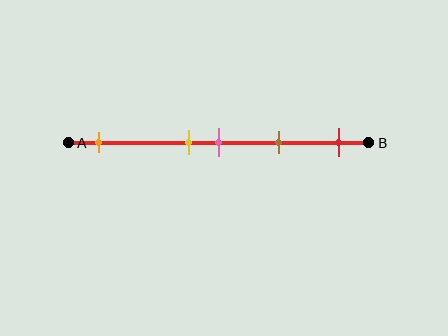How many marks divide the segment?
There are 5 marks dividing the segment.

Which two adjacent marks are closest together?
The yellow and pink marks are the closest adjacent pair.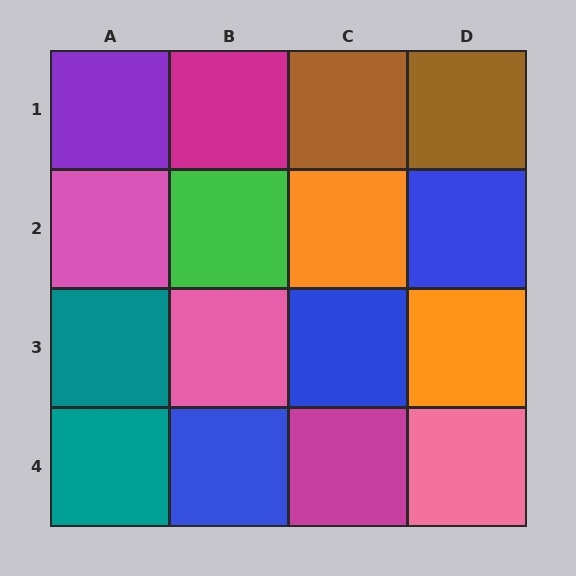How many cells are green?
1 cell is green.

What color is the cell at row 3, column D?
Orange.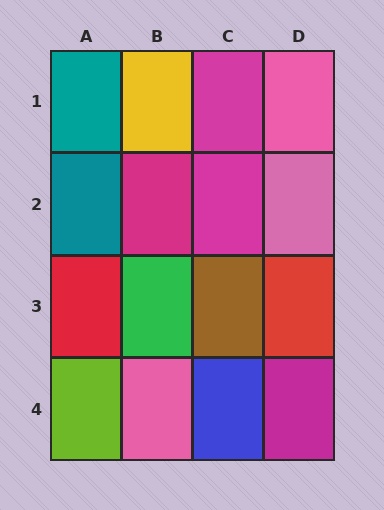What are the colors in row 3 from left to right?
Red, green, brown, red.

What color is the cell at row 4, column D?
Magenta.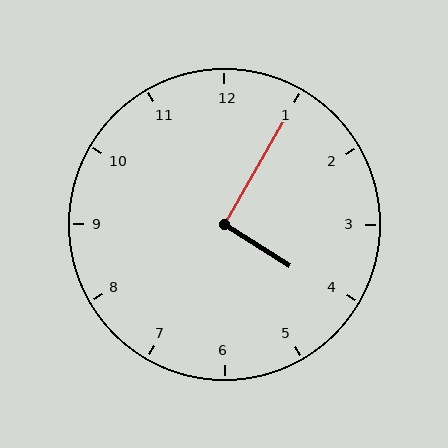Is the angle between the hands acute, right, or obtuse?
It is right.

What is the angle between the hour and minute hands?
Approximately 92 degrees.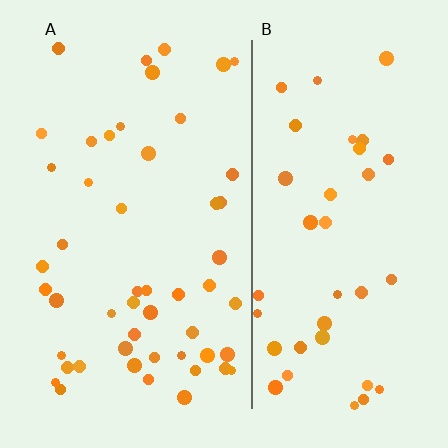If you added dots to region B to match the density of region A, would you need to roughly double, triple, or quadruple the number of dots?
Approximately double.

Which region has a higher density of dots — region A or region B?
A (the left).